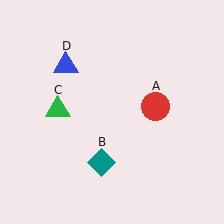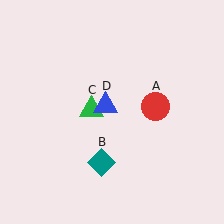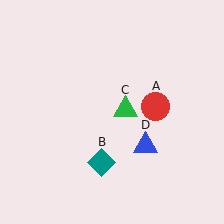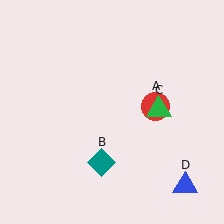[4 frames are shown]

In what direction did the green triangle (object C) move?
The green triangle (object C) moved right.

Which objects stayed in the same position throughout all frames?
Red circle (object A) and teal diamond (object B) remained stationary.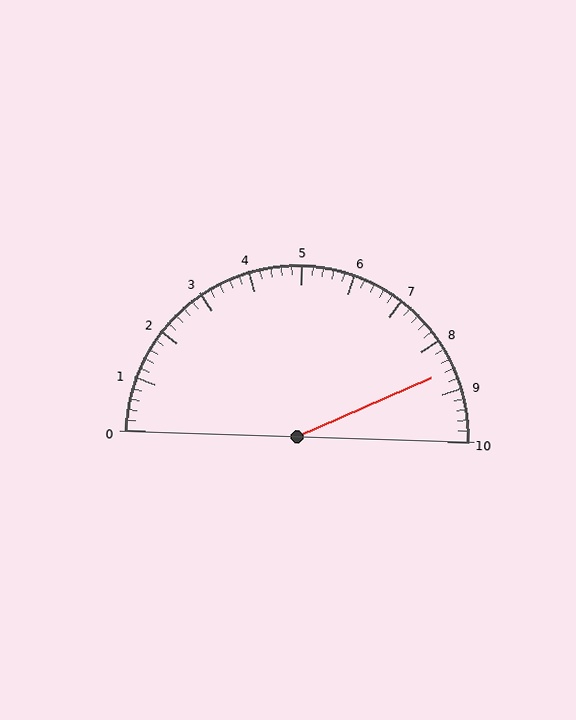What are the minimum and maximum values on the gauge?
The gauge ranges from 0 to 10.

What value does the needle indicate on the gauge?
The needle indicates approximately 8.6.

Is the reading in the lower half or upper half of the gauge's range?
The reading is in the upper half of the range (0 to 10).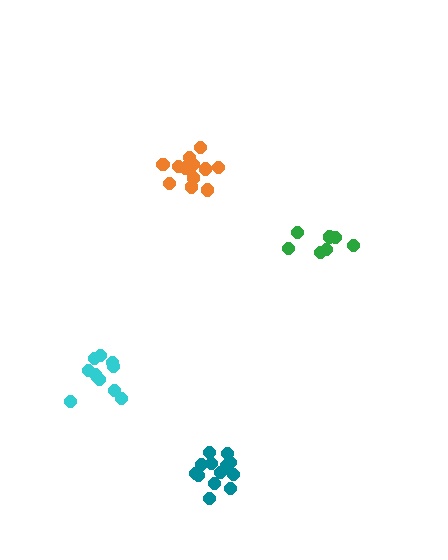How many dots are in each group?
Group 1: 13 dots, Group 2: 13 dots, Group 3: 7 dots, Group 4: 11 dots (44 total).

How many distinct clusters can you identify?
There are 4 distinct clusters.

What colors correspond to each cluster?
The clusters are colored: orange, teal, green, cyan.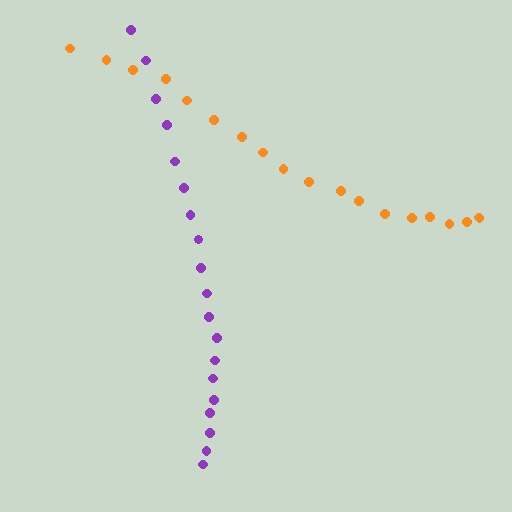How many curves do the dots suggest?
There are 2 distinct paths.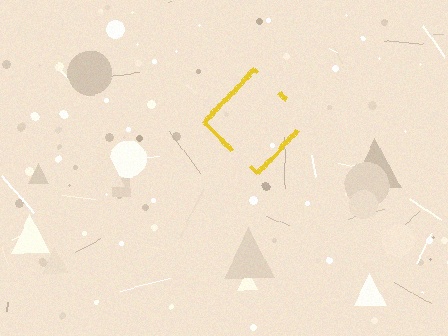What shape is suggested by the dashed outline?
The dashed outline suggests a diamond.